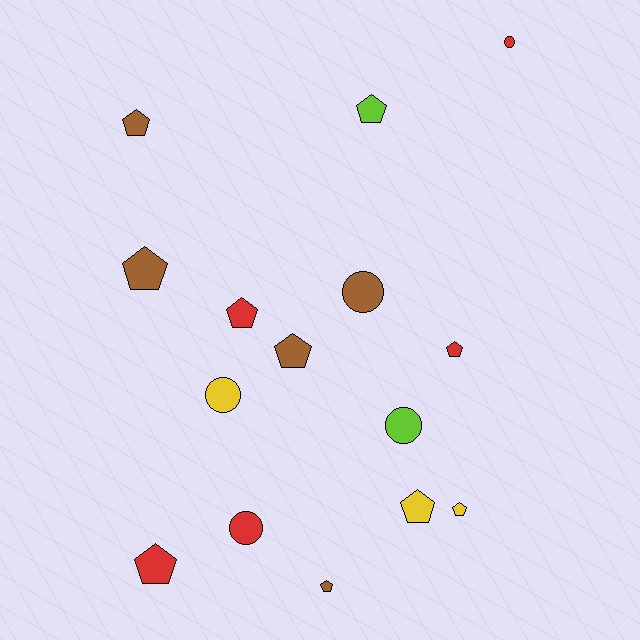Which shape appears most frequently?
Pentagon, with 10 objects.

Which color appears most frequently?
Brown, with 5 objects.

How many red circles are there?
There are 2 red circles.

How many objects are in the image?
There are 15 objects.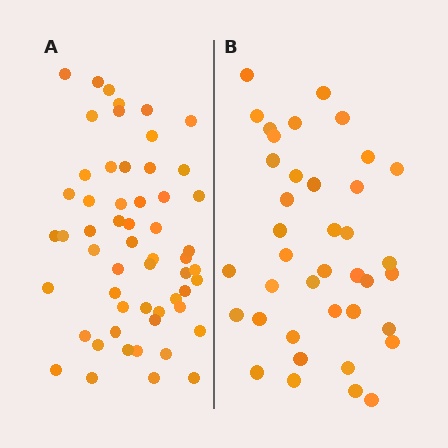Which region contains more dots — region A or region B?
Region A (the left region) has more dots.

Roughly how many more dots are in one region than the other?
Region A has approximately 15 more dots than region B.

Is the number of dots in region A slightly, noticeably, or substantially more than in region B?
Region A has noticeably more, but not dramatically so. The ratio is roughly 1.4 to 1.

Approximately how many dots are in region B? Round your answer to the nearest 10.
About 40 dots. (The exact count is 39, which rounds to 40.)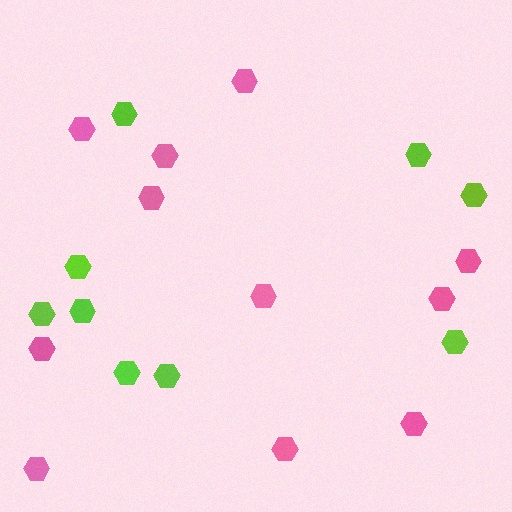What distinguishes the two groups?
There are 2 groups: one group of lime hexagons (9) and one group of pink hexagons (11).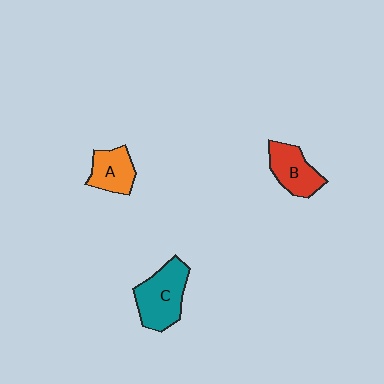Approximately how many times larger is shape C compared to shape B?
Approximately 1.4 times.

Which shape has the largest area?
Shape C (teal).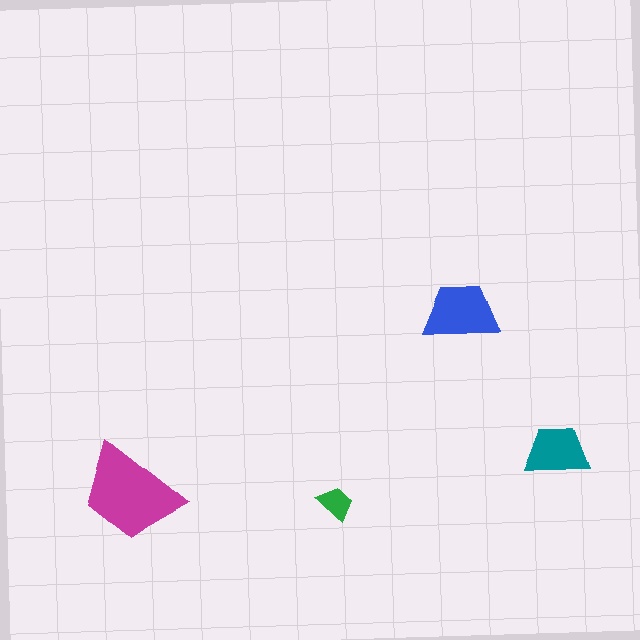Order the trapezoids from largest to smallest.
the magenta one, the blue one, the teal one, the green one.